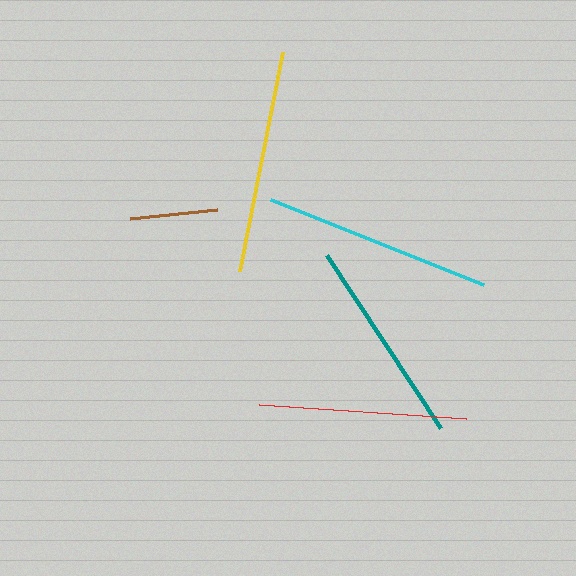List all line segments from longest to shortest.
From longest to shortest: cyan, yellow, teal, red, brown.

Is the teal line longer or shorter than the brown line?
The teal line is longer than the brown line.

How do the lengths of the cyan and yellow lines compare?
The cyan and yellow lines are approximately the same length.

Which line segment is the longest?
The cyan line is the longest at approximately 228 pixels.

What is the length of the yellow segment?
The yellow segment is approximately 224 pixels long.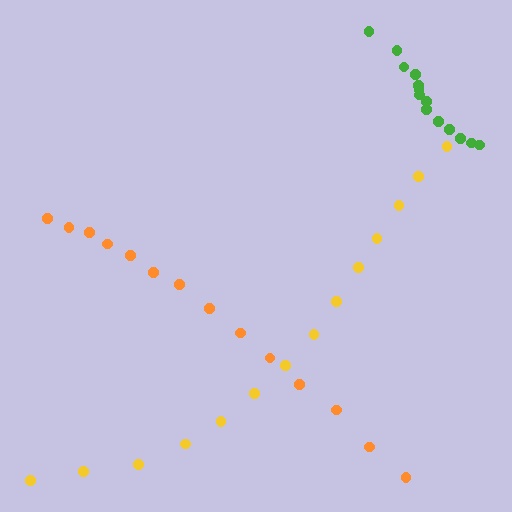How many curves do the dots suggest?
There are 3 distinct paths.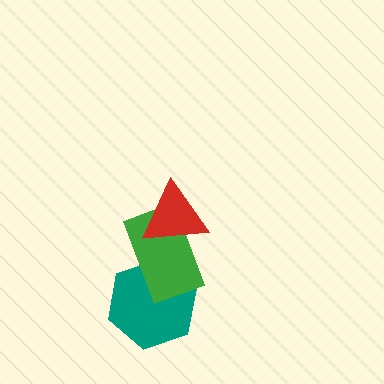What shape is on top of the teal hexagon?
The green rectangle is on top of the teal hexagon.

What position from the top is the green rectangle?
The green rectangle is 2nd from the top.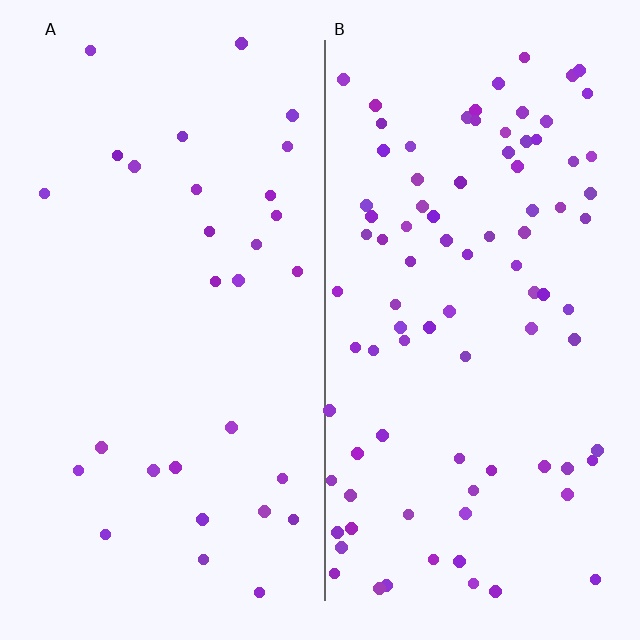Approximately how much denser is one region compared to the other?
Approximately 3.0× — region B over region A.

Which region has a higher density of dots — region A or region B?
B (the right).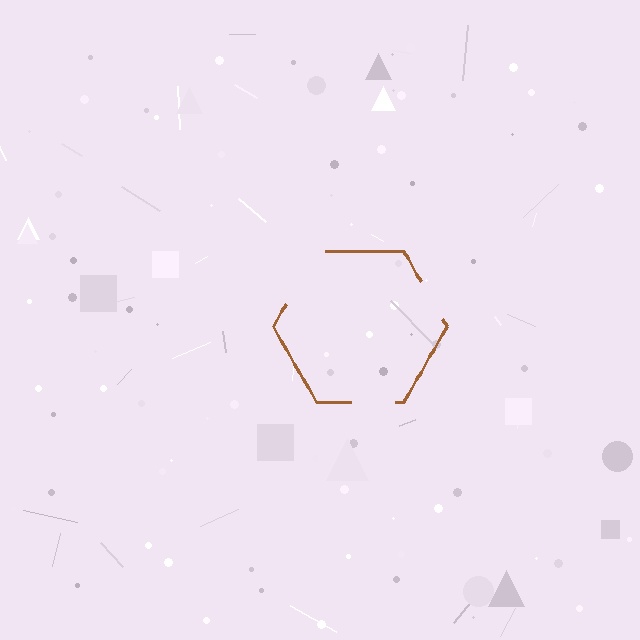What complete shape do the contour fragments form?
The contour fragments form a hexagon.